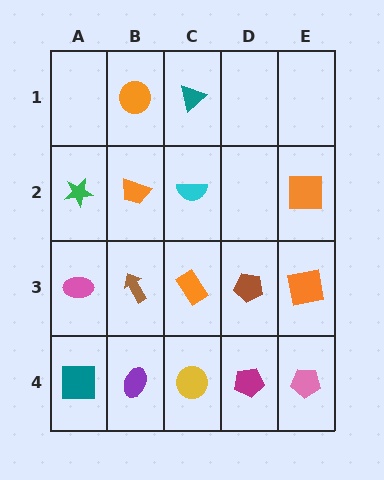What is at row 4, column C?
A yellow circle.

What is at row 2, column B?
An orange trapezoid.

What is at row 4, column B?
A purple ellipse.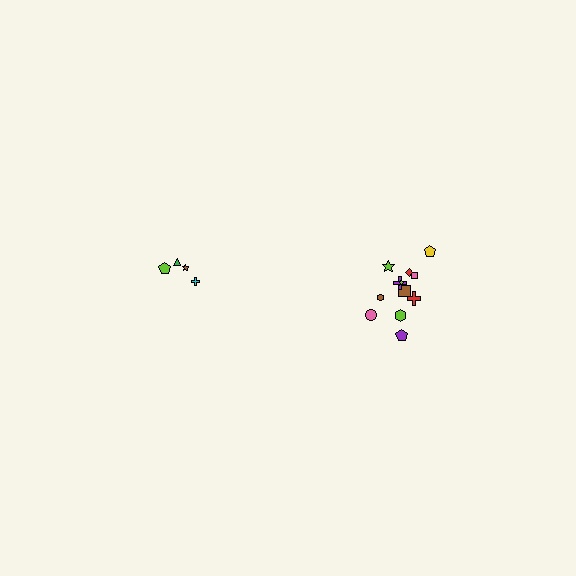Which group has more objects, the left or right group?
The right group.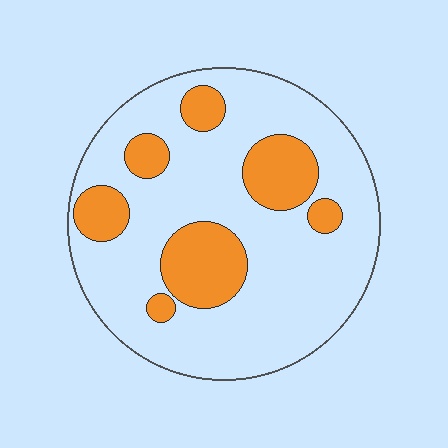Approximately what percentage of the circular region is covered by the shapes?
Approximately 25%.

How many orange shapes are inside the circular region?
7.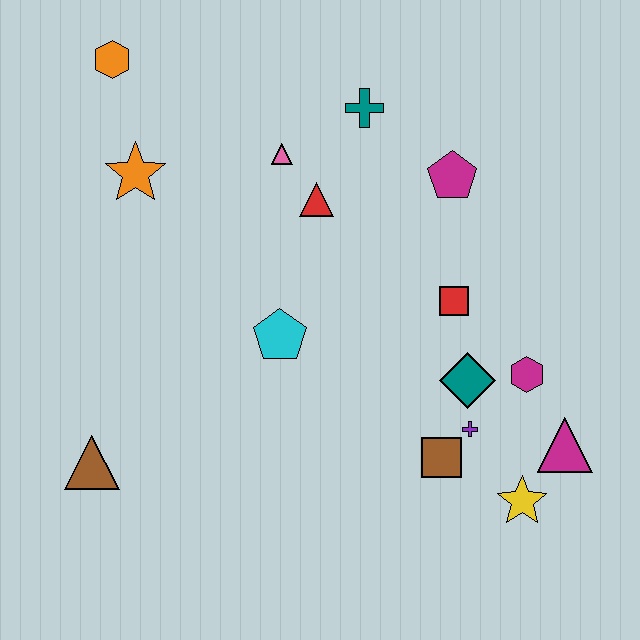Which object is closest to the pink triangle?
The red triangle is closest to the pink triangle.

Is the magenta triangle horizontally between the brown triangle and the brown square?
No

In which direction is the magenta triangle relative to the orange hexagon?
The magenta triangle is to the right of the orange hexagon.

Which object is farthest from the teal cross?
The brown triangle is farthest from the teal cross.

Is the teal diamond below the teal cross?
Yes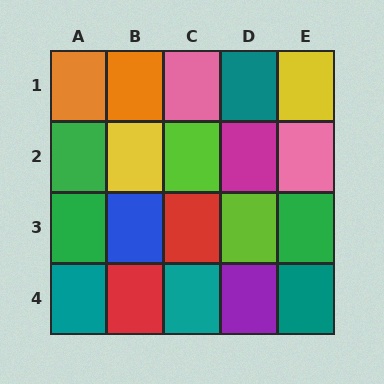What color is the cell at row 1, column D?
Teal.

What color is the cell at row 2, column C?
Lime.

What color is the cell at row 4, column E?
Teal.